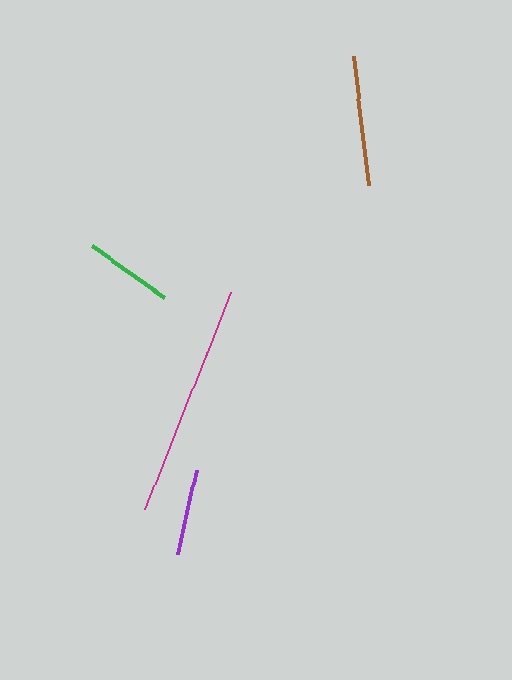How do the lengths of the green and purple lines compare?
The green and purple lines are approximately the same length.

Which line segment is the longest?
The magenta line is the longest at approximately 234 pixels.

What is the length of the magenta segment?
The magenta segment is approximately 234 pixels long.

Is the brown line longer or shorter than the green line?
The brown line is longer than the green line.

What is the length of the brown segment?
The brown segment is approximately 129 pixels long.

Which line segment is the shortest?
The purple line is the shortest at approximately 86 pixels.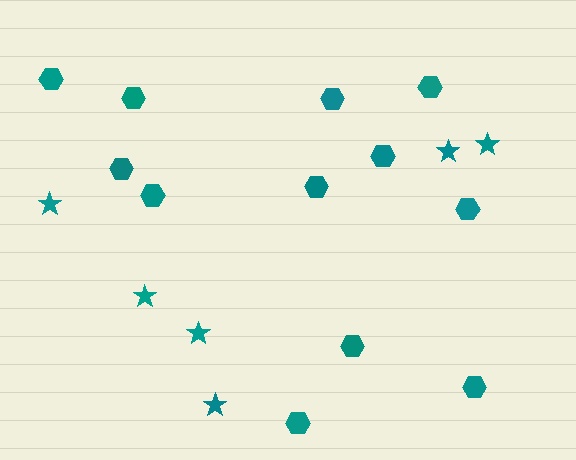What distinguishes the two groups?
There are 2 groups: one group of hexagons (12) and one group of stars (6).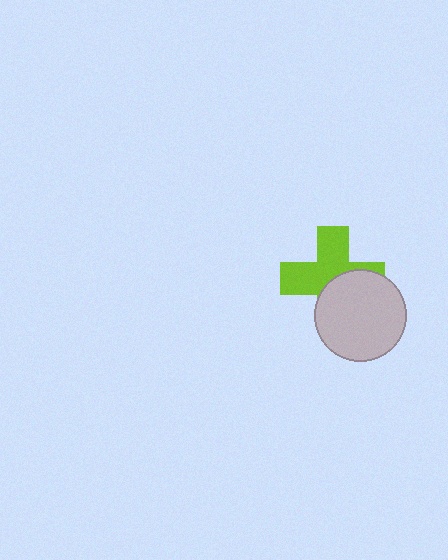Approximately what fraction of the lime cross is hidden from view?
Roughly 43% of the lime cross is hidden behind the light gray circle.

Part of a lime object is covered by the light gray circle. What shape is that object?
It is a cross.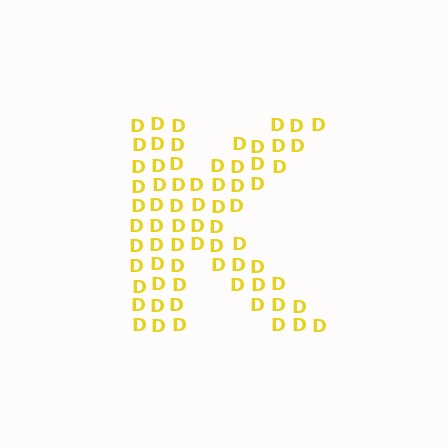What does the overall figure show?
The overall figure shows the letter K.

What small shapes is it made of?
It is made of small letter D's.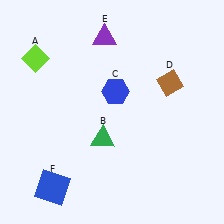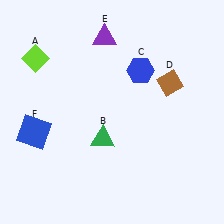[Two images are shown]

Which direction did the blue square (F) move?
The blue square (F) moved up.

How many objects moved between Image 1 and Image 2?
2 objects moved between the two images.